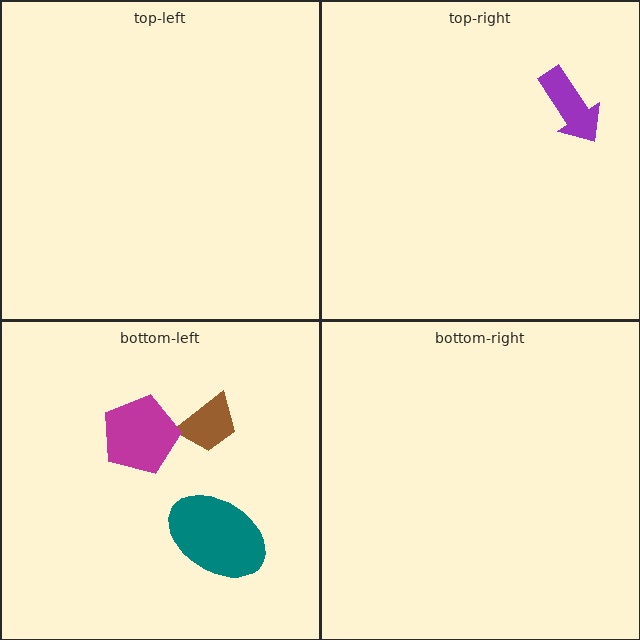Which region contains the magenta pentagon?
The bottom-left region.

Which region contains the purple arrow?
The top-right region.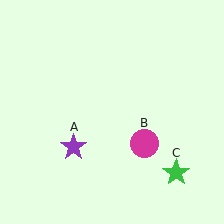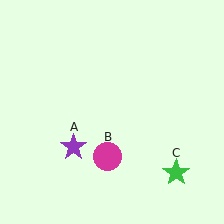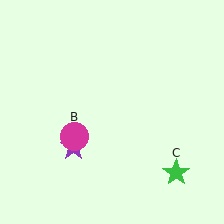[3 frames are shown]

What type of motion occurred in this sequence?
The magenta circle (object B) rotated clockwise around the center of the scene.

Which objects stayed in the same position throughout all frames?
Purple star (object A) and green star (object C) remained stationary.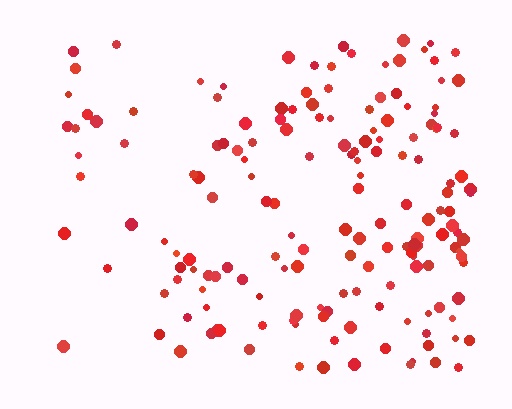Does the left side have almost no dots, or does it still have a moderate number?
Still a moderate number, just noticeably fewer than the right.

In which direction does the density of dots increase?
From left to right, with the right side densest.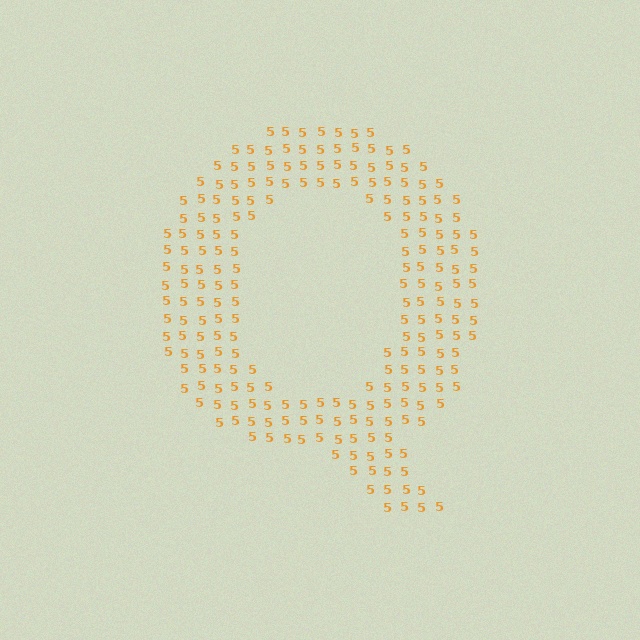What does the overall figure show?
The overall figure shows the letter Q.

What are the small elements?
The small elements are digit 5's.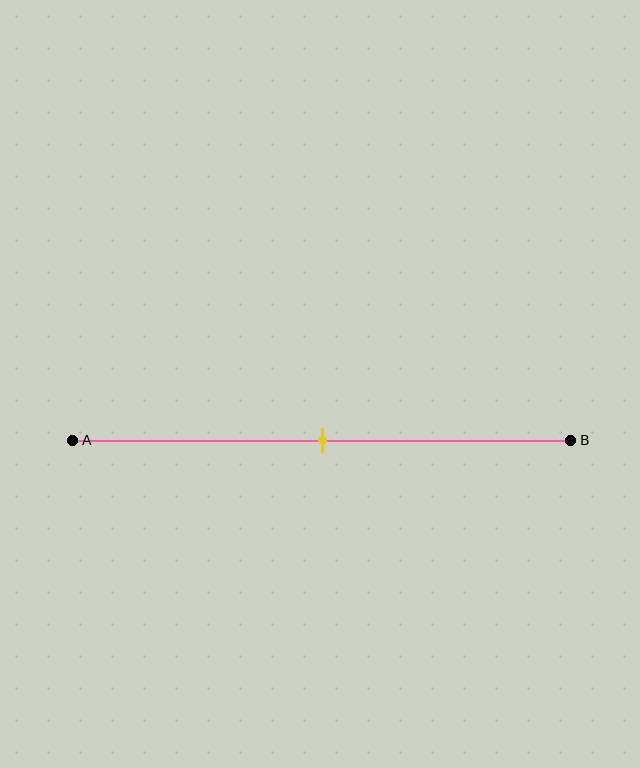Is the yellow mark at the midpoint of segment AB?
Yes, the mark is approximately at the midpoint.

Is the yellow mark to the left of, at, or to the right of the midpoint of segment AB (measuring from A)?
The yellow mark is approximately at the midpoint of segment AB.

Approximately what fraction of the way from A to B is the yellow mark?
The yellow mark is approximately 50% of the way from A to B.